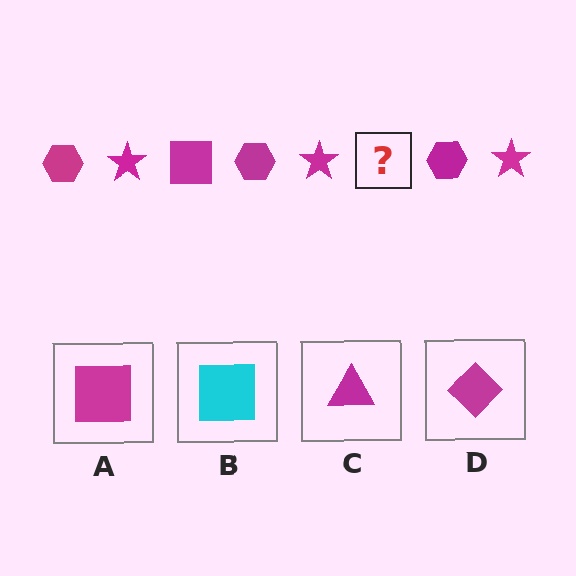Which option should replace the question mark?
Option A.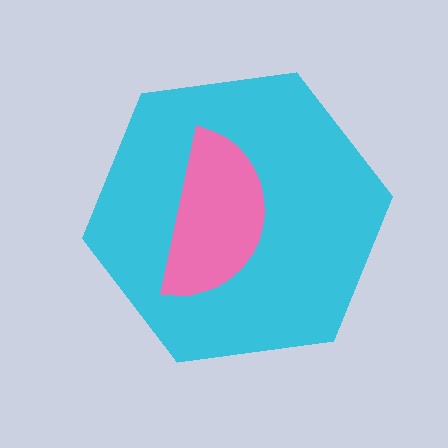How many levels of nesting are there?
2.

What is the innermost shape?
The pink semicircle.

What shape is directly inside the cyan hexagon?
The pink semicircle.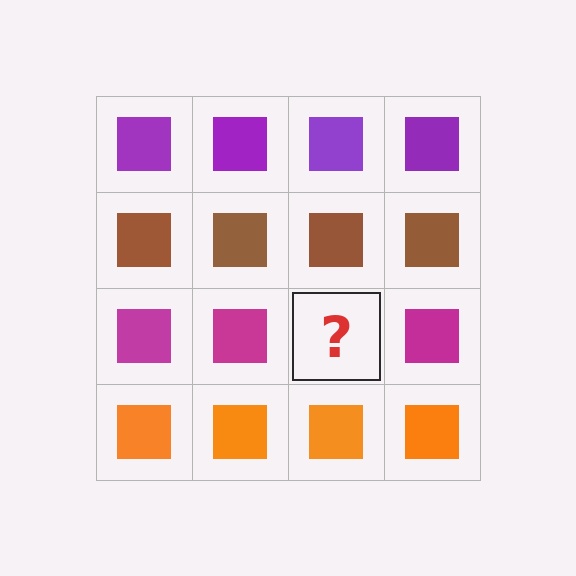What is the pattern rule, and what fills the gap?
The rule is that each row has a consistent color. The gap should be filled with a magenta square.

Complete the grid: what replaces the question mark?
The question mark should be replaced with a magenta square.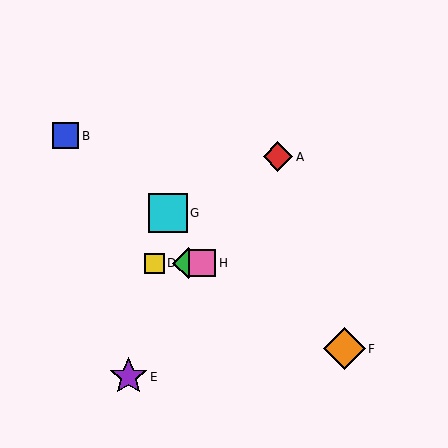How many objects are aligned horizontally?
3 objects (C, D, H) are aligned horizontally.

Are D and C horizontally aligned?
Yes, both are at y≈263.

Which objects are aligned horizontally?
Objects C, D, H are aligned horizontally.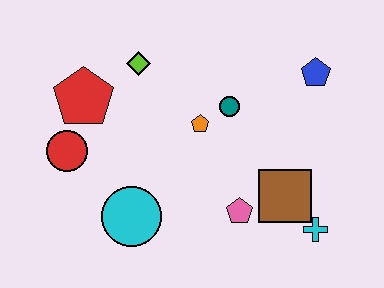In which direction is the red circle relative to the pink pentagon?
The red circle is to the left of the pink pentagon.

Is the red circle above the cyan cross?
Yes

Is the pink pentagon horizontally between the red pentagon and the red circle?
No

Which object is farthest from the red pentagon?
The cyan cross is farthest from the red pentagon.